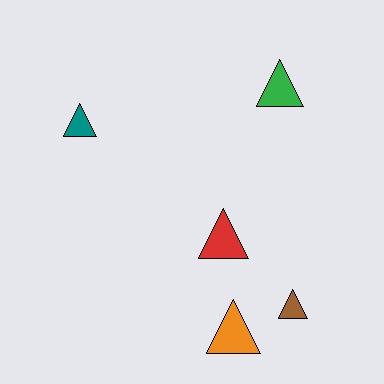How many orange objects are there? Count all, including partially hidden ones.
There is 1 orange object.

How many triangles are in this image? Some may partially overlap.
There are 5 triangles.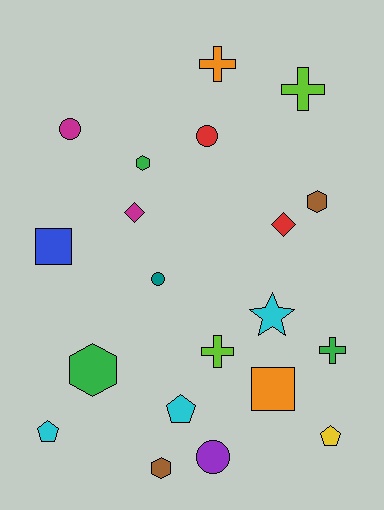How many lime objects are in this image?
There are 2 lime objects.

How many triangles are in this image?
There are no triangles.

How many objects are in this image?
There are 20 objects.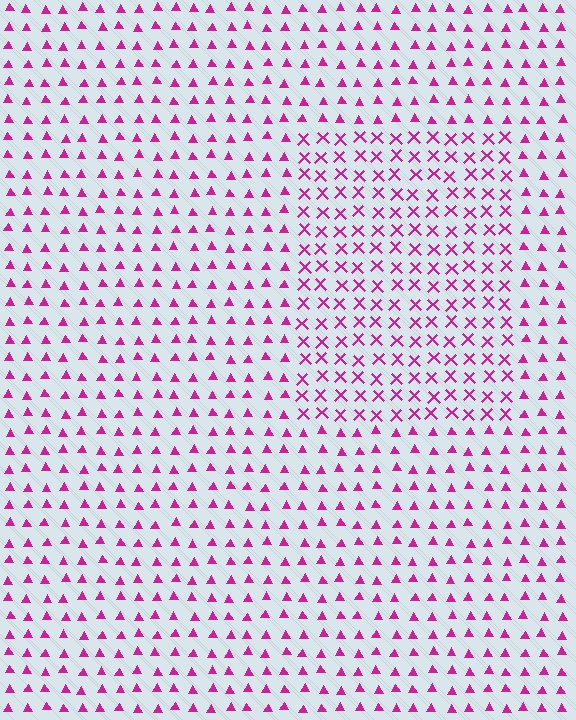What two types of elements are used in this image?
The image uses X marks inside the rectangle region and triangles outside it.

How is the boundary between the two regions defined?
The boundary is defined by a change in element shape: X marks inside vs. triangles outside. All elements share the same color and spacing.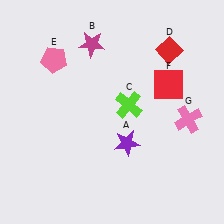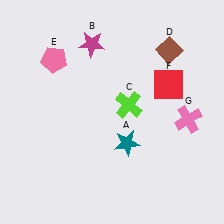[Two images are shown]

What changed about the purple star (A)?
In Image 1, A is purple. In Image 2, it changed to teal.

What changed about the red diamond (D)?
In Image 1, D is red. In Image 2, it changed to brown.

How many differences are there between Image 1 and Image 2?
There are 2 differences between the two images.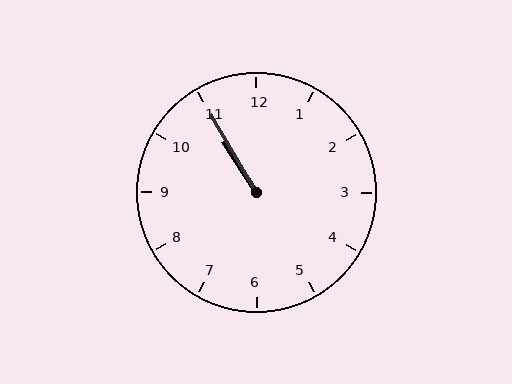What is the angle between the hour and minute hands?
Approximately 2 degrees.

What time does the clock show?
10:55.